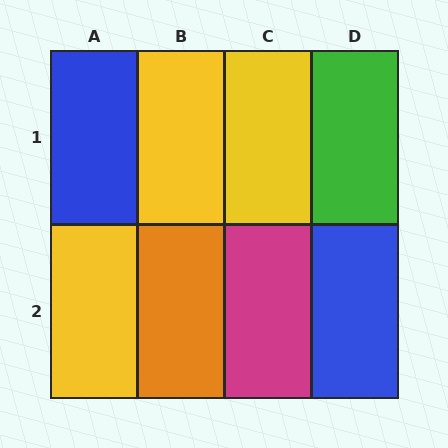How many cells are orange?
1 cell is orange.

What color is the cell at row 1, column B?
Yellow.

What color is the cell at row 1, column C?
Yellow.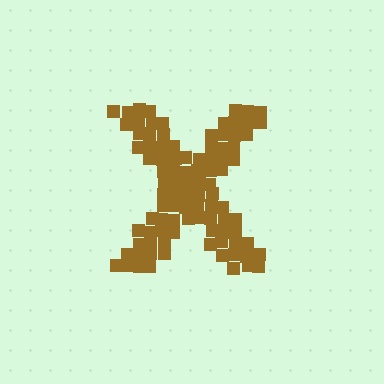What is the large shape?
The large shape is the letter X.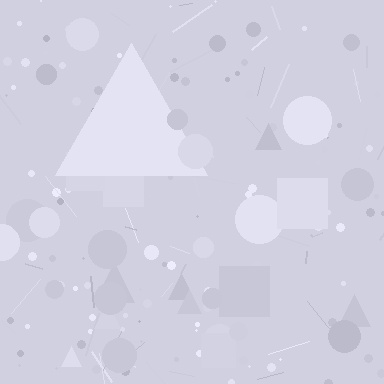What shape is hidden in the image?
A triangle is hidden in the image.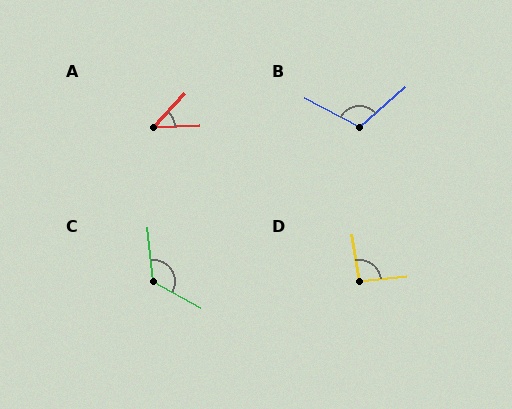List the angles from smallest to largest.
A (45°), D (93°), B (111°), C (123°).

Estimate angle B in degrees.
Approximately 111 degrees.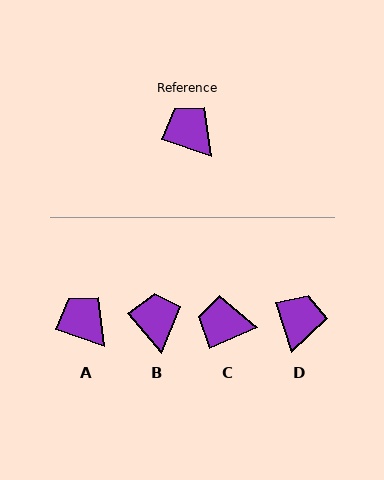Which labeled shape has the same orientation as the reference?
A.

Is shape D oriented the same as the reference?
No, it is off by about 54 degrees.